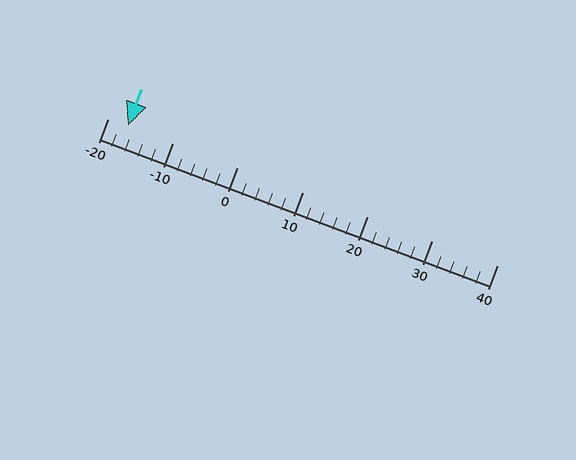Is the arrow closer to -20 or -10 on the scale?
The arrow is closer to -20.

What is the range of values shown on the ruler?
The ruler shows values from -20 to 40.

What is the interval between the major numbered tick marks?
The major tick marks are spaced 10 units apart.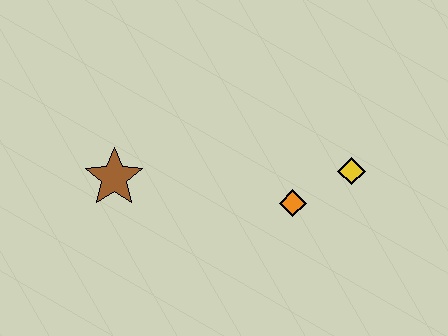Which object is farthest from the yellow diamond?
The brown star is farthest from the yellow diamond.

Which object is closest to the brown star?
The orange diamond is closest to the brown star.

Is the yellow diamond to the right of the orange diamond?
Yes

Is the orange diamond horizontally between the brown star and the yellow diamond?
Yes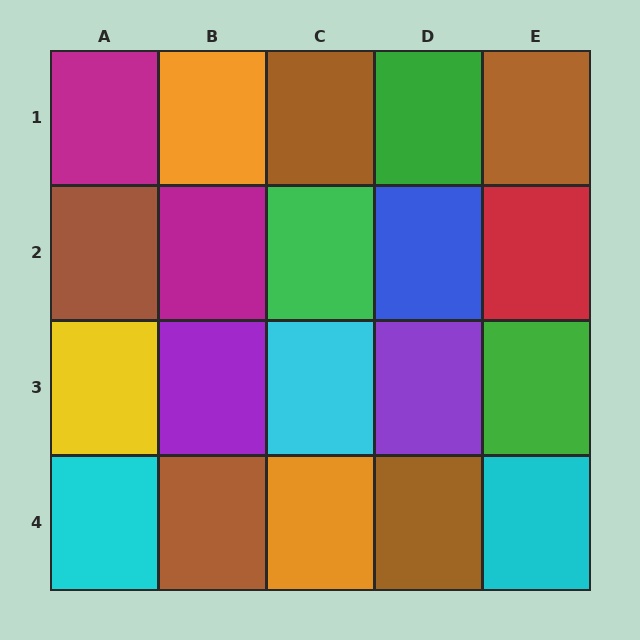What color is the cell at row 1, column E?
Brown.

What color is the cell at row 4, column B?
Brown.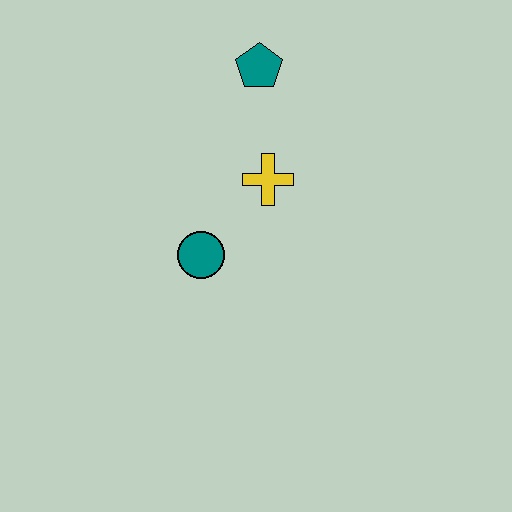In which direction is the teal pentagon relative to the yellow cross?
The teal pentagon is above the yellow cross.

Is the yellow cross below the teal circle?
No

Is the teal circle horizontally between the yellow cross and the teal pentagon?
No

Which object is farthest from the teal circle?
The teal pentagon is farthest from the teal circle.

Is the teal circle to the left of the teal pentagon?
Yes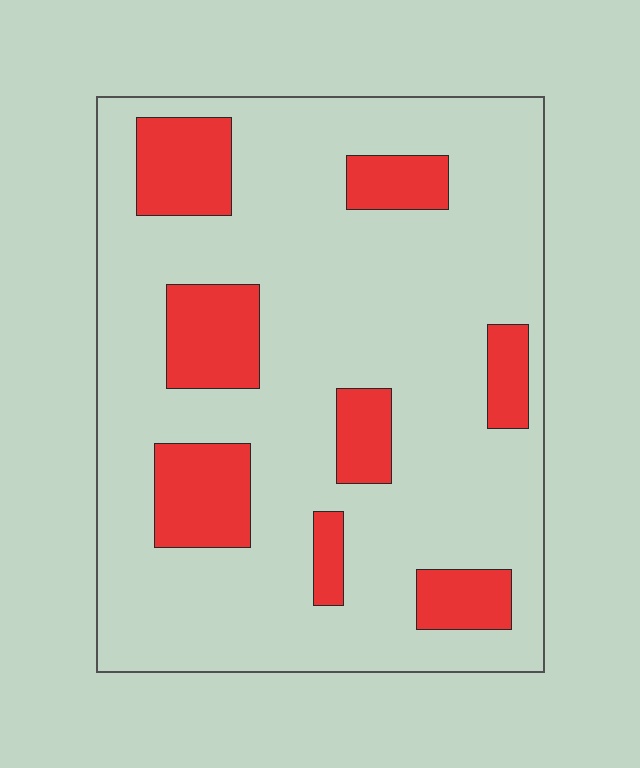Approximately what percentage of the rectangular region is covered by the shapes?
Approximately 20%.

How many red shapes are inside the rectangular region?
8.